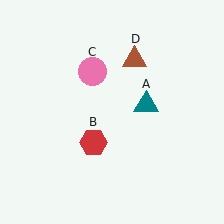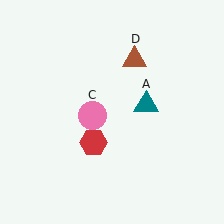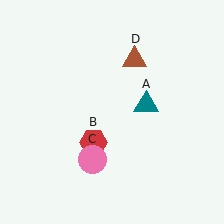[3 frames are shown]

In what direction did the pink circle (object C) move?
The pink circle (object C) moved down.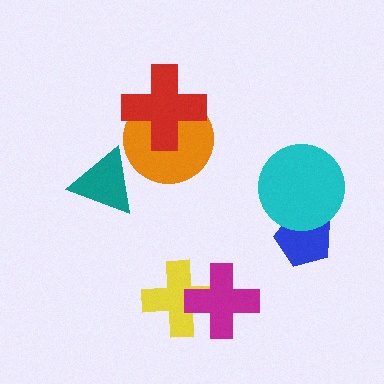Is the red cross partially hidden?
No, no other shape covers it.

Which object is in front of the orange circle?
The red cross is in front of the orange circle.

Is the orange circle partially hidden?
Yes, it is partially covered by another shape.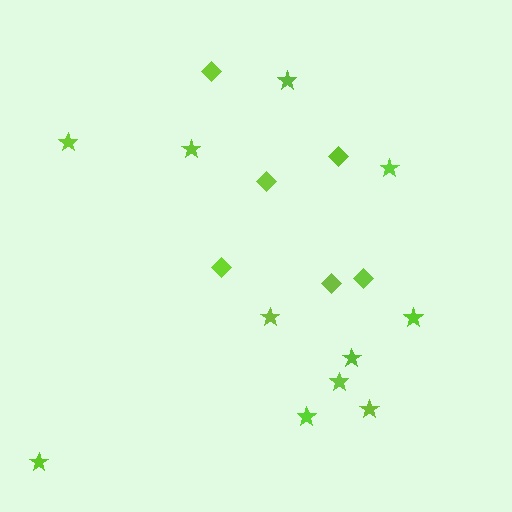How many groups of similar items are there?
There are 2 groups: one group of diamonds (6) and one group of stars (11).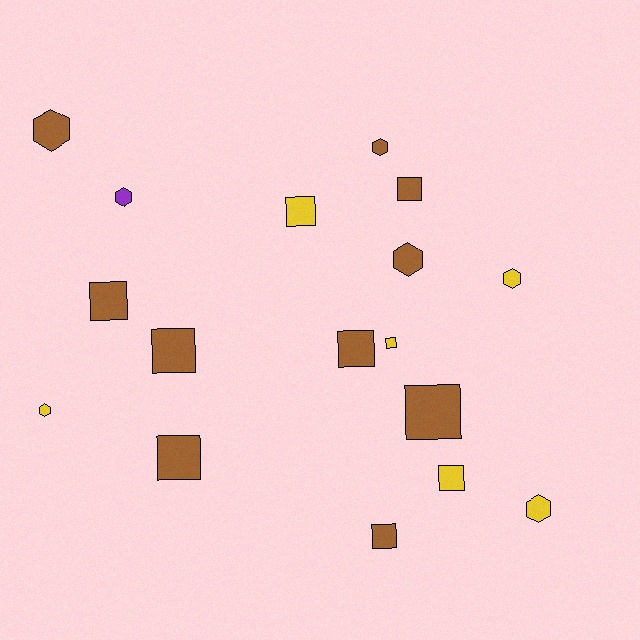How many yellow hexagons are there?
There are 3 yellow hexagons.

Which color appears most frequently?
Brown, with 10 objects.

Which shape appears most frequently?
Square, with 10 objects.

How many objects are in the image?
There are 17 objects.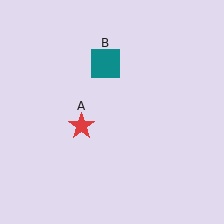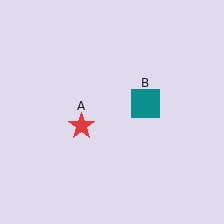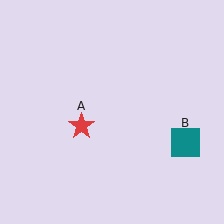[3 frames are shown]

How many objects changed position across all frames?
1 object changed position: teal square (object B).